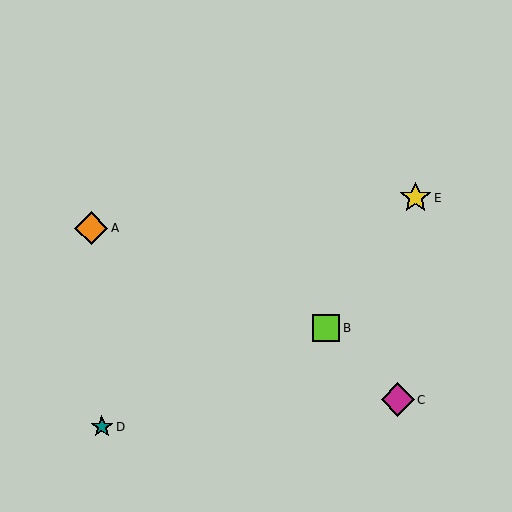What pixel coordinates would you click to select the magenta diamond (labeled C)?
Click at (398, 400) to select the magenta diamond C.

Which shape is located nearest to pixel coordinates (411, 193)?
The yellow star (labeled E) at (416, 198) is nearest to that location.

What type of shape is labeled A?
Shape A is an orange diamond.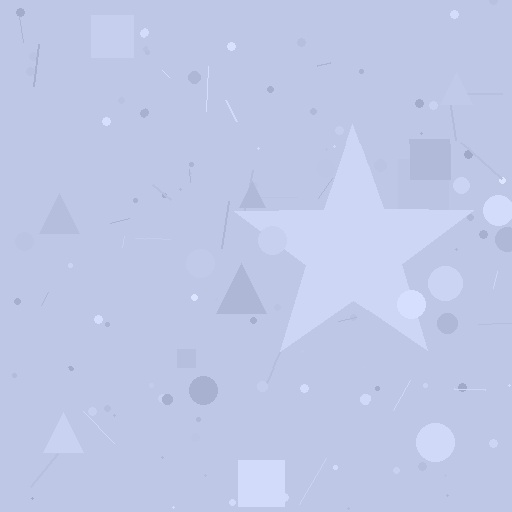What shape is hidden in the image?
A star is hidden in the image.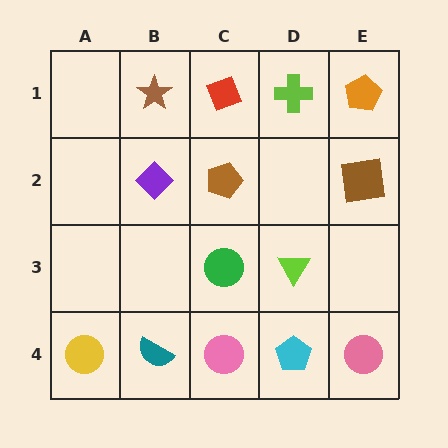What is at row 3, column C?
A green circle.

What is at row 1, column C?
A red diamond.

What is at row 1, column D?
A lime cross.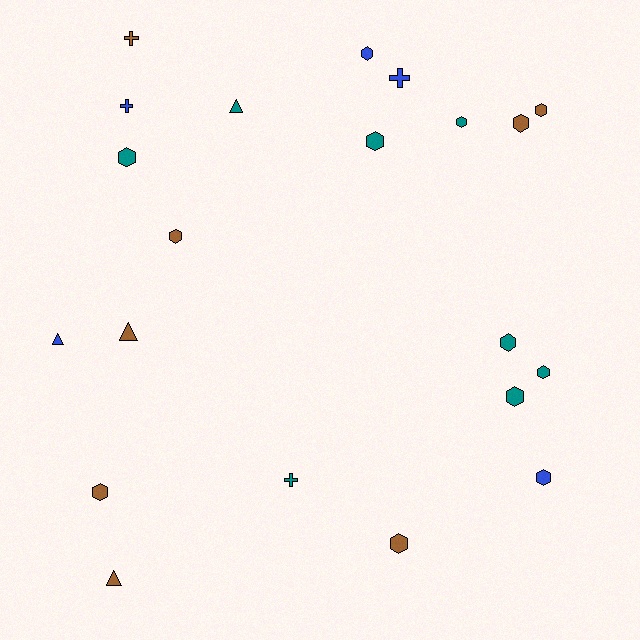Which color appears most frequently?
Brown, with 8 objects.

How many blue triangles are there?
There is 1 blue triangle.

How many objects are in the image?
There are 21 objects.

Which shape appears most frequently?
Hexagon, with 13 objects.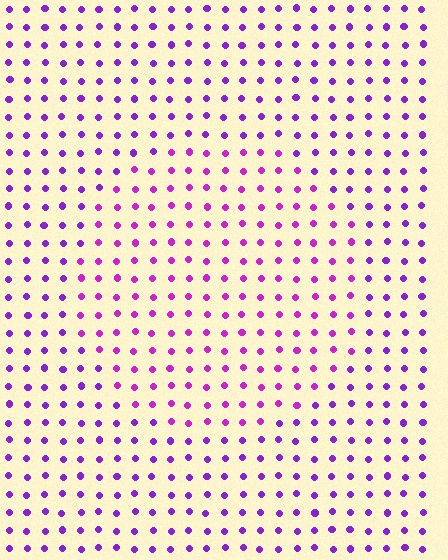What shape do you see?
I see a circle.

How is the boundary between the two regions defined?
The boundary is defined purely by a slight shift in hue (about 25 degrees). Spacing, size, and orientation are identical on both sides.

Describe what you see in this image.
The image is filled with small purple elements in a uniform arrangement. A circle-shaped region is visible where the elements are tinted to a slightly different hue, forming a subtle color boundary.